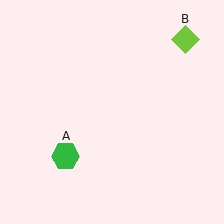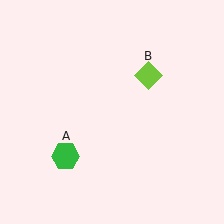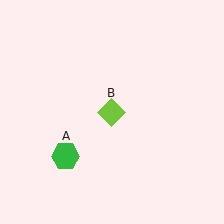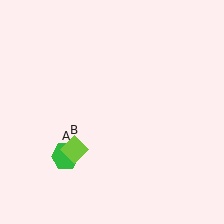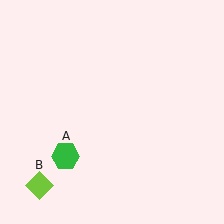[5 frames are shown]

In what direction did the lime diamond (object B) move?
The lime diamond (object B) moved down and to the left.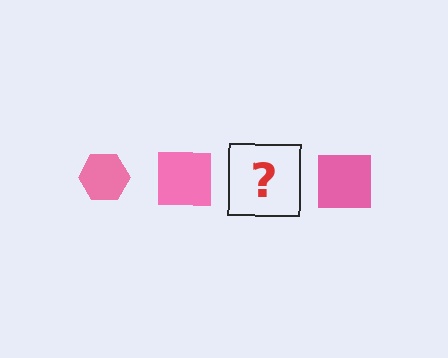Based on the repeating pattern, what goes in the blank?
The blank should be a pink hexagon.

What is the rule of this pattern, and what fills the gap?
The rule is that the pattern cycles through hexagon, square shapes in pink. The gap should be filled with a pink hexagon.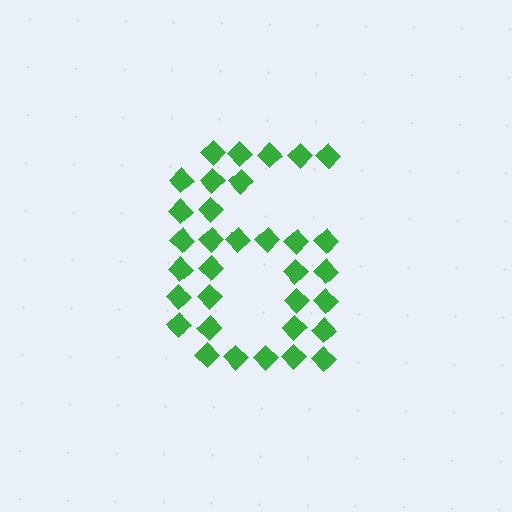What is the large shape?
The large shape is the digit 6.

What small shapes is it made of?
It is made of small diamonds.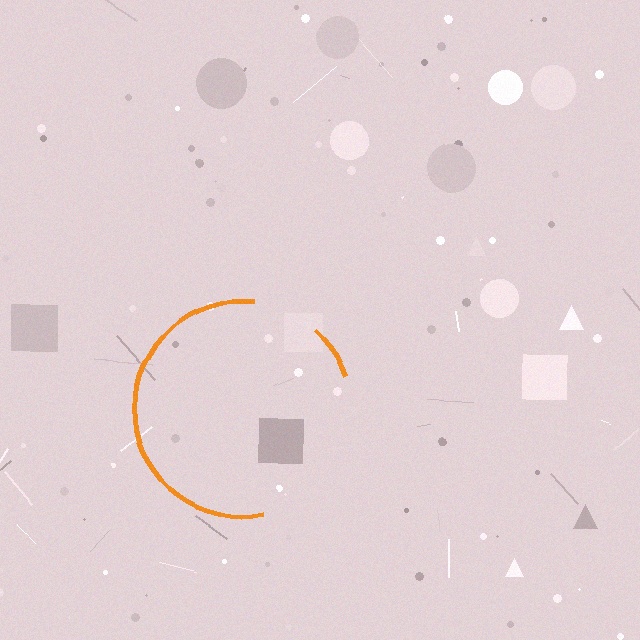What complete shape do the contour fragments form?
The contour fragments form a circle.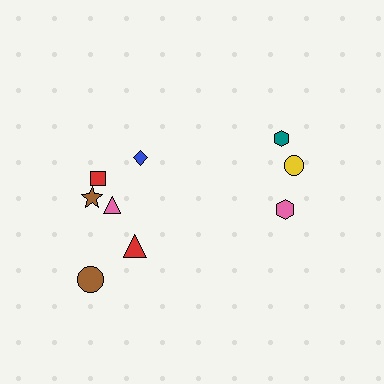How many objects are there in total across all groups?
There are 9 objects.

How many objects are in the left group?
There are 6 objects.